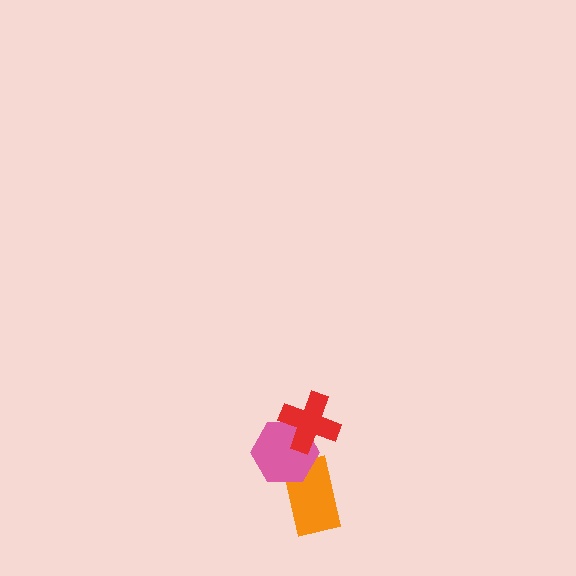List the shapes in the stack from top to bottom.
From top to bottom: the red cross, the pink hexagon, the orange rectangle.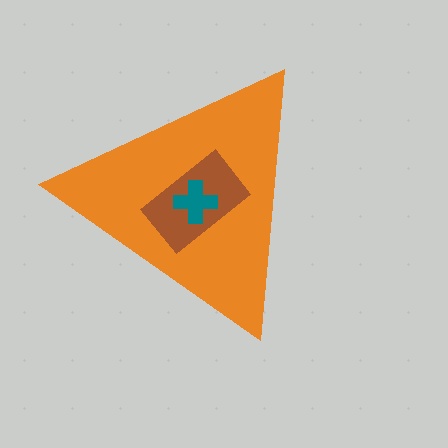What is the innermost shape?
The teal cross.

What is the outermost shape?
The orange triangle.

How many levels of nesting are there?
3.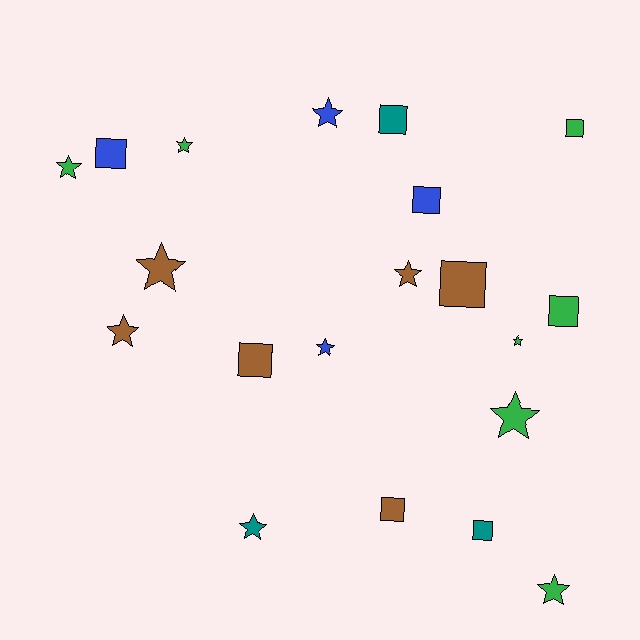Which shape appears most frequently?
Star, with 11 objects.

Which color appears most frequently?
Green, with 7 objects.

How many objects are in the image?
There are 20 objects.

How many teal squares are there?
There are 2 teal squares.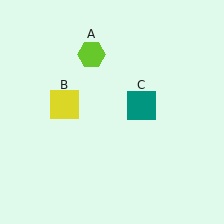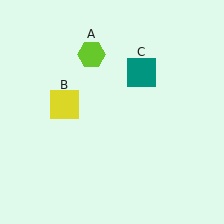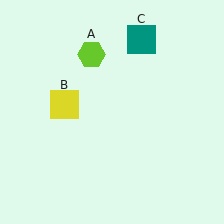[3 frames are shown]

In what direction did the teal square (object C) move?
The teal square (object C) moved up.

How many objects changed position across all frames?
1 object changed position: teal square (object C).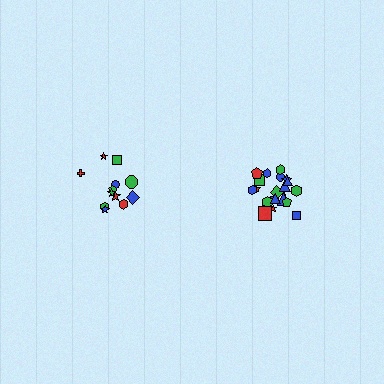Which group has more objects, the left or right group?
The right group.